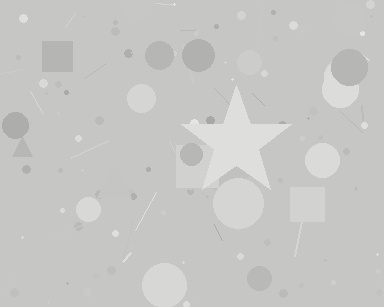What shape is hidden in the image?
A star is hidden in the image.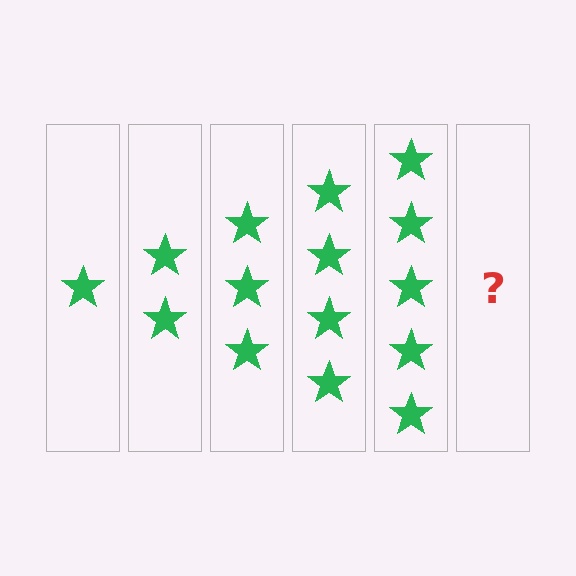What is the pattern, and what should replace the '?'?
The pattern is that each step adds one more star. The '?' should be 6 stars.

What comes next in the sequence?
The next element should be 6 stars.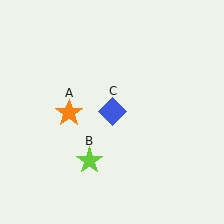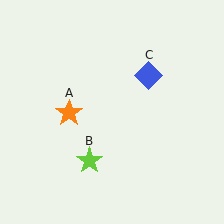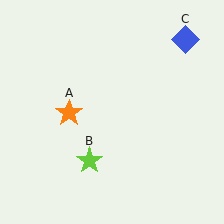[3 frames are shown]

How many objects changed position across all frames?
1 object changed position: blue diamond (object C).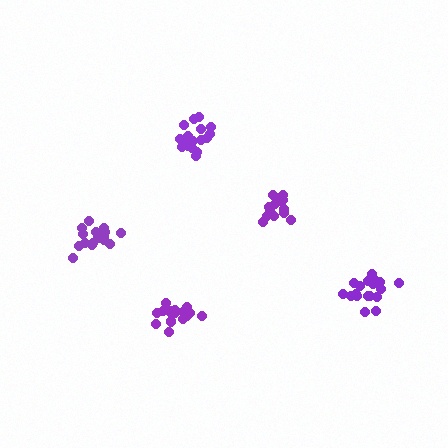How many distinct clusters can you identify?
There are 5 distinct clusters.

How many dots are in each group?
Group 1: 15 dots, Group 2: 18 dots, Group 3: 20 dots, Group 4: 20 dots, Group 5: 18 dots (91 total).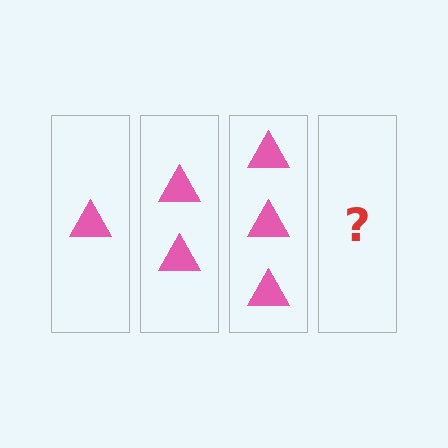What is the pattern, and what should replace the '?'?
The pattern is that each step adds one more triangle. The '?' should be 4 triangles.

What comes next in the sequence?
The next element should be 4 triangles.